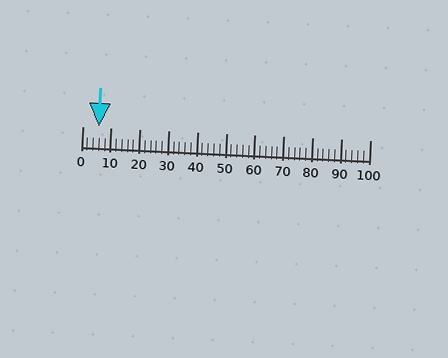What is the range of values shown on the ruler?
The ruler shows values from 0 to 100.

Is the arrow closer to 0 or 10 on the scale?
The arrow is closer to 10.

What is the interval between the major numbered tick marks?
The major tick marks are spaced 10 units apart.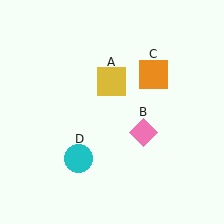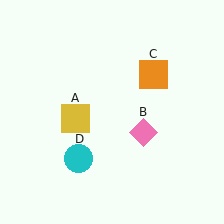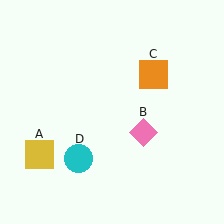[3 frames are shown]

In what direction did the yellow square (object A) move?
The yellow square (object A) moved down and to the left.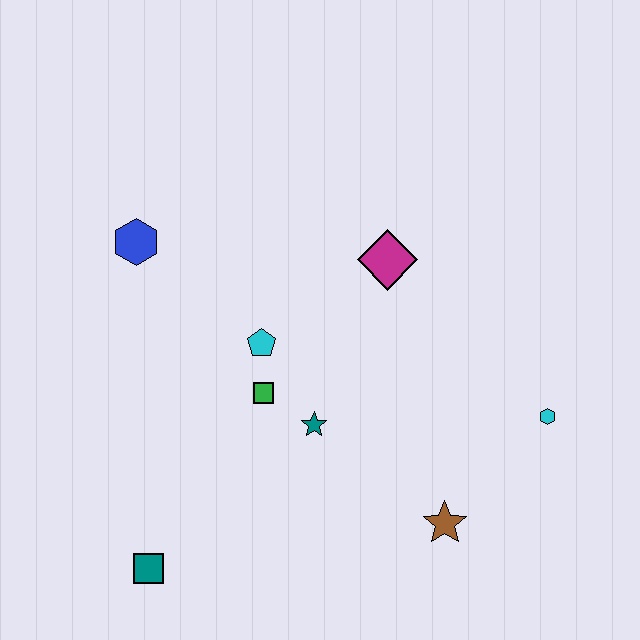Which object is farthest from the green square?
The cyan hexagon is farthest from the green square.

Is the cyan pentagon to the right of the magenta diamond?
No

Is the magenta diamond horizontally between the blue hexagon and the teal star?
No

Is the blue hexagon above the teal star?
Yes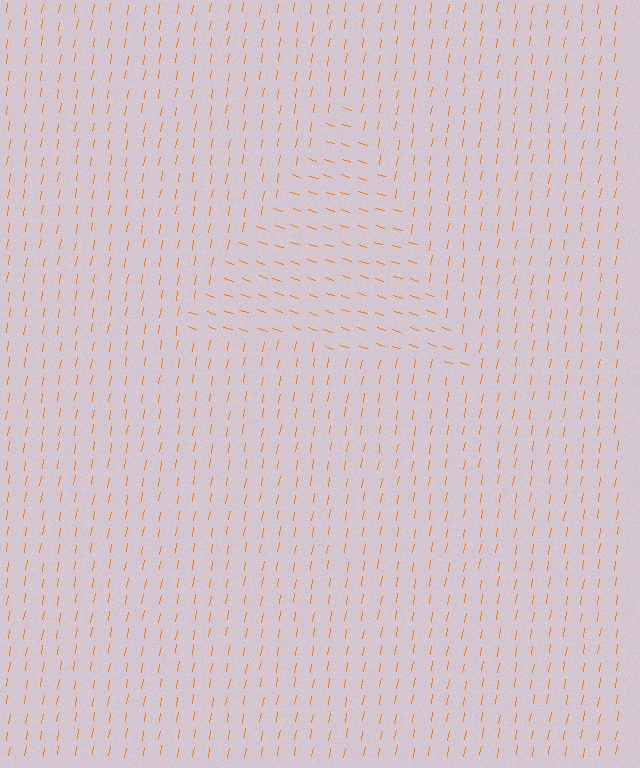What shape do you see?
I see a triangle.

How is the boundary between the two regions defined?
The boundary is defined purely by a change in line orientation (approximately 81 degrees difference). All lines are the same color and thickness.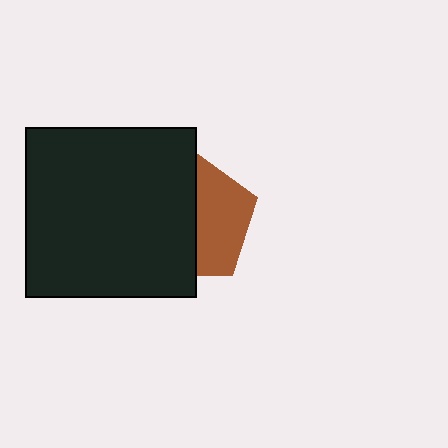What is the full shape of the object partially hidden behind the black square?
The partially hidden object is a brown pentagon.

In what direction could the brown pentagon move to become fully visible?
The brown pentagon could move right. That would shift it out from behind the black square entirely.